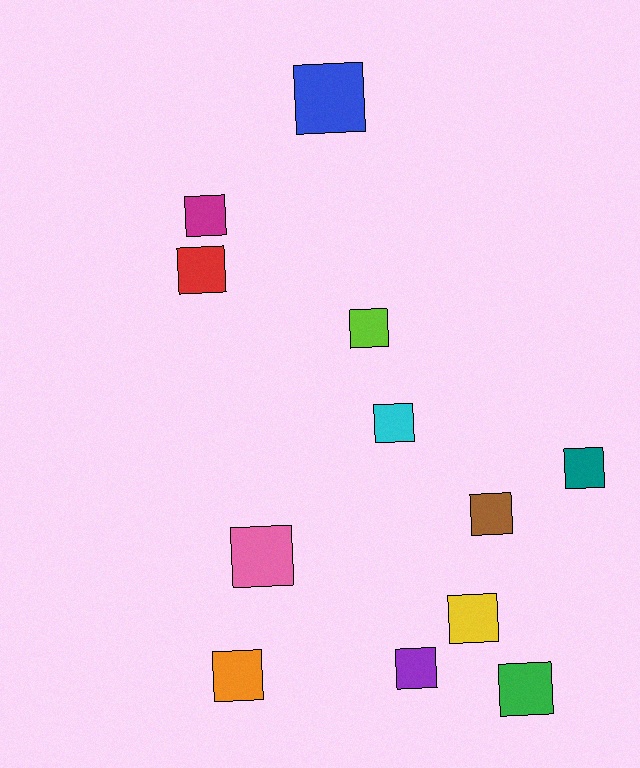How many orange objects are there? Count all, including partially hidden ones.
There is 1 orange object.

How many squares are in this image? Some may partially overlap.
There are 12 squares.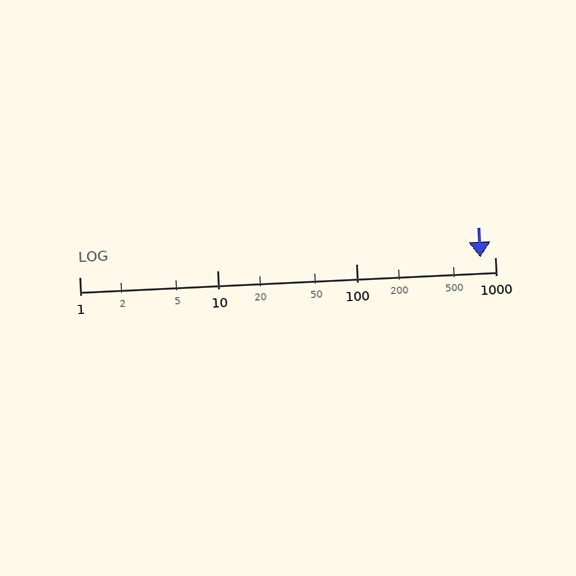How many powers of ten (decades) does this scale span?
The scale spans 3 decades, from 1 to 1000.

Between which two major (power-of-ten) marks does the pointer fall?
The pointer is between 100 and 1000.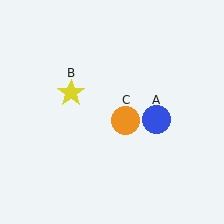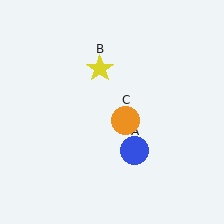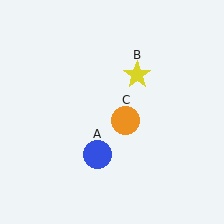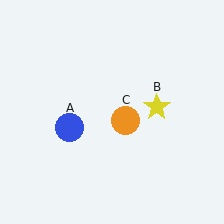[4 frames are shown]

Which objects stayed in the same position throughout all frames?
Orange circle (object C) remained stationary.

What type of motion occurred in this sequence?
The blue circle (object A), yellow star (object B) rotated clockwise around the center of the scene.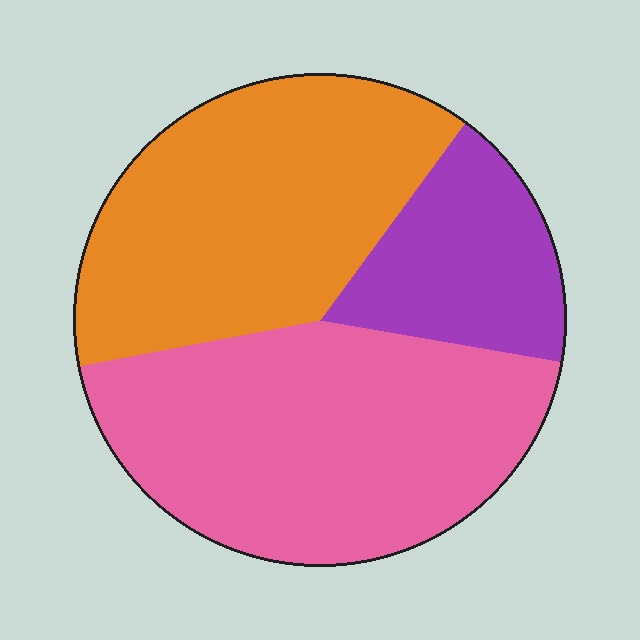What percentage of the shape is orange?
Orange takes up about three eighths (3/8) of the shape.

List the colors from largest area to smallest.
From largest to smallest: pink, orange, purple.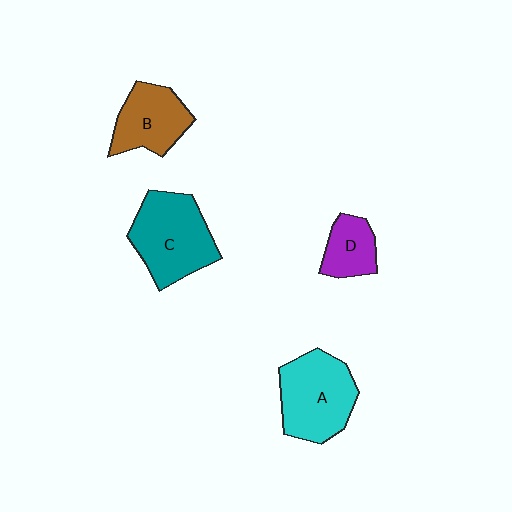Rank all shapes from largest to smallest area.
From largest to smallest: C (teal), A (cyan), B (brown), D (purple).